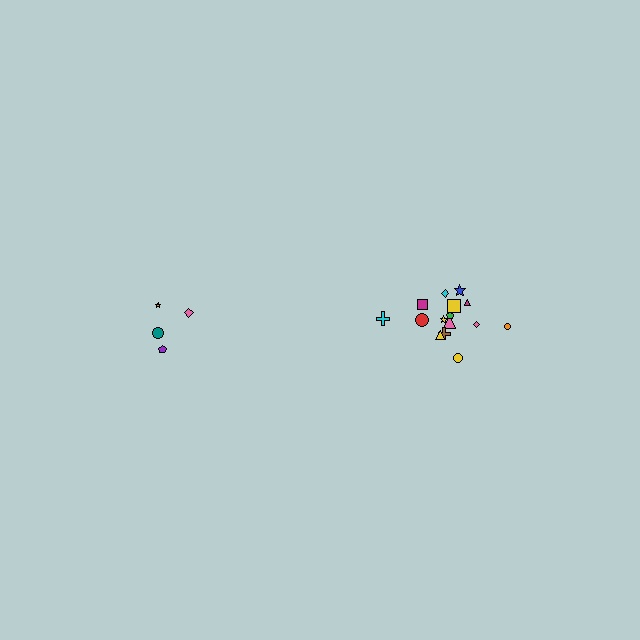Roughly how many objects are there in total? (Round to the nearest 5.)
Roughly 20 objects in total.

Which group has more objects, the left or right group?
The right group.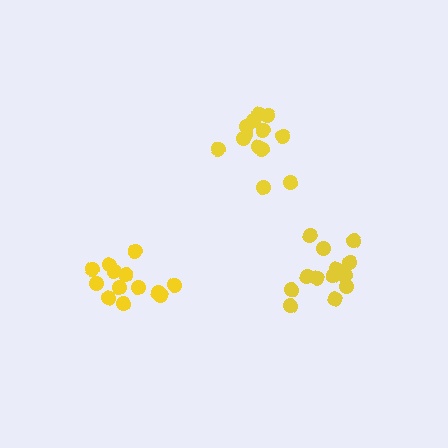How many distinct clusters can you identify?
There are 3 distinct clusters.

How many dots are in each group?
Group 1: 13 dots, Group 2: 13 dots, Group 3: 13 dots (39 total).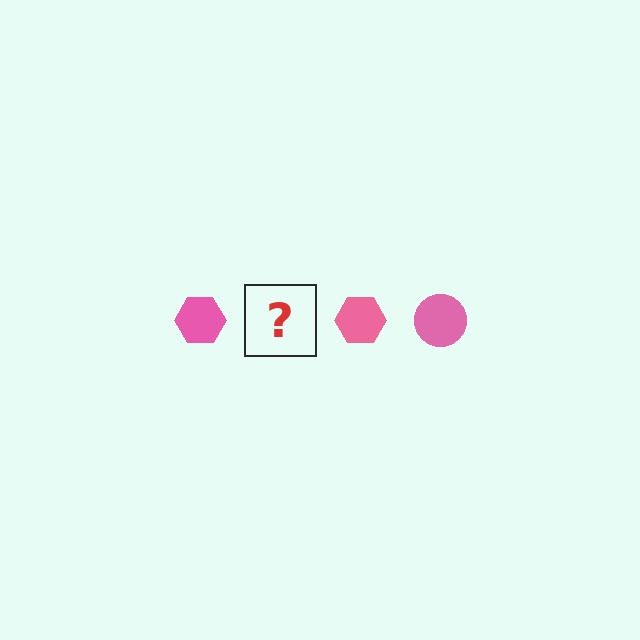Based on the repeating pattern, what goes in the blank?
The blank should be a pink circle.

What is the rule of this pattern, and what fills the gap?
The rule is that the pattern cycles through hexagon, circle shapes in pink. The gap should be filled with a pink circle.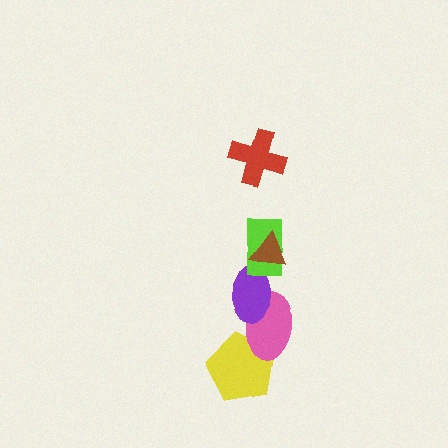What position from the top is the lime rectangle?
The lime rectangle is 3rd from the top.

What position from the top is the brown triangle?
The brown triangle is 2nd from the top.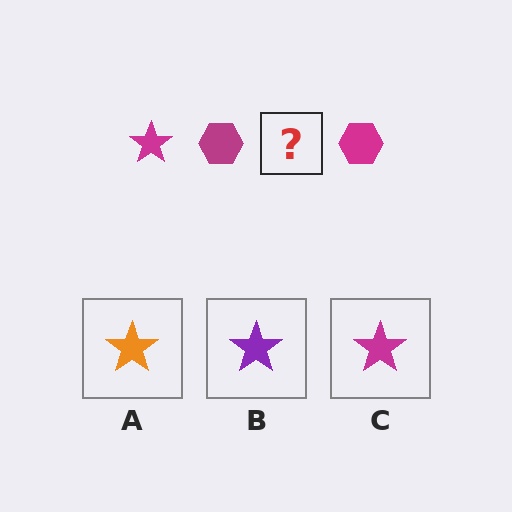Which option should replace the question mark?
Option C.